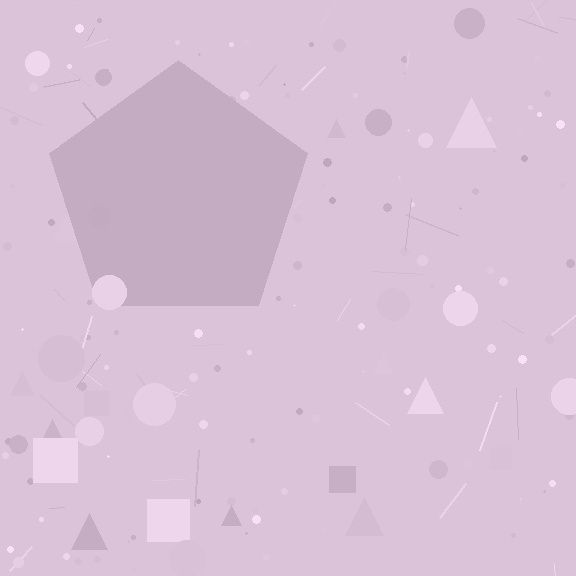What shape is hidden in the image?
A pentagon is hidden in the image.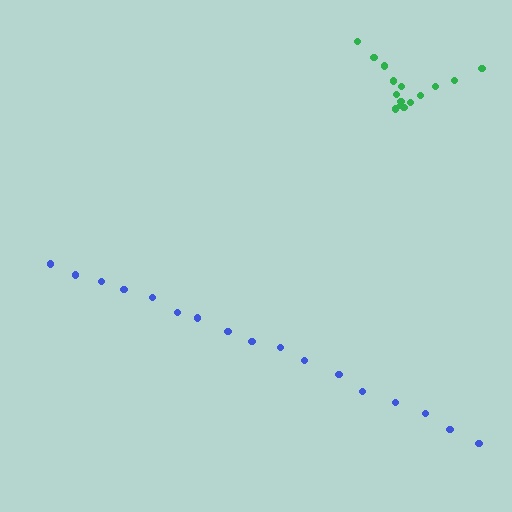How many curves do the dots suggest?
There are 2 distinct paths.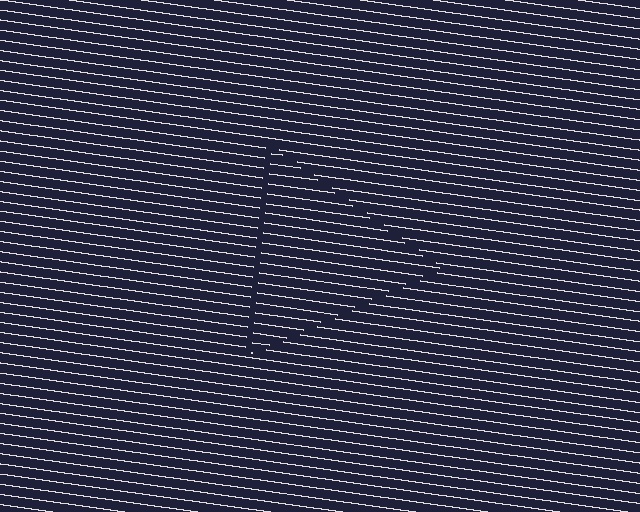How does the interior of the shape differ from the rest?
The interior of the shape contains the same grating, shifted by half a period — the contour is defined by the phase discontinuity where line-ends from the inner and outer gratings abut.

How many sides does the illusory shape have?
3 sides — the line-ends trace a triangle.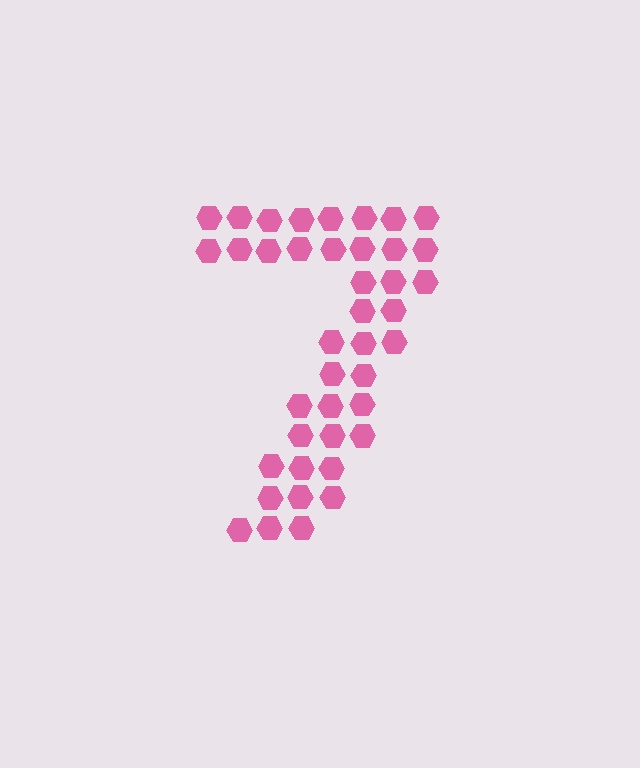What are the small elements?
The small elements are hexagons.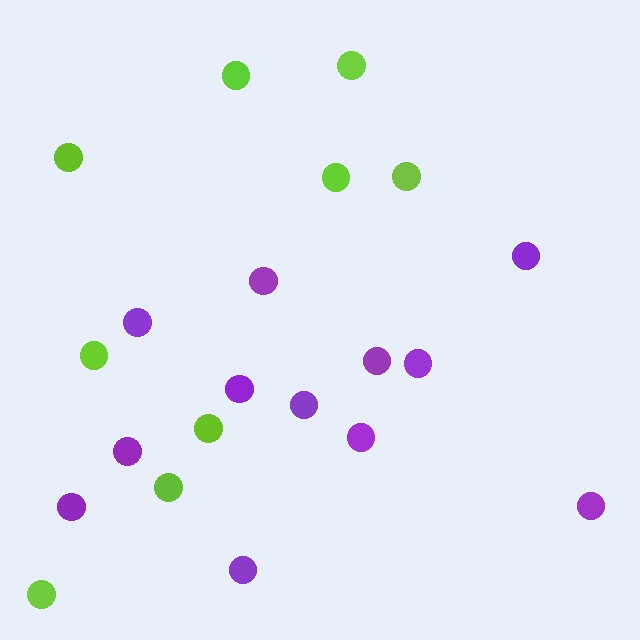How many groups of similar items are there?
There are 2 groups: one group of lime circles (9) and one group of purple circles (12).